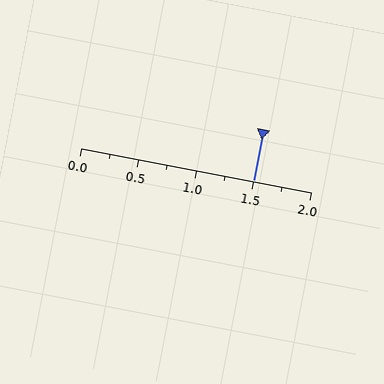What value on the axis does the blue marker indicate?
The marker indicates approximately 1.5.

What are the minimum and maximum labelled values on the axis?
The axis runs from 0.0 to 2.0.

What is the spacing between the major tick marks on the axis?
The major ticks are spaced 0.5 apart.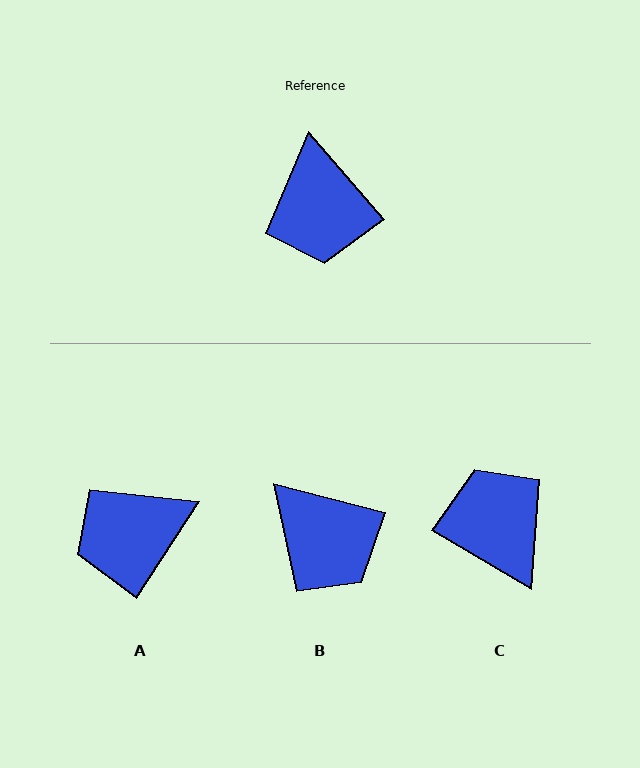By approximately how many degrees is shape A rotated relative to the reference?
Approximately 73 degrees clockwise.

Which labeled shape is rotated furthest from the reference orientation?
C, about 161 degrees away.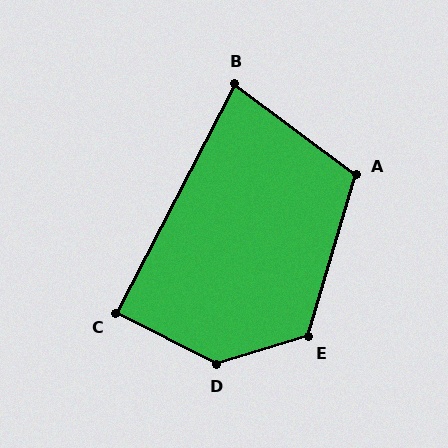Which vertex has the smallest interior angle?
B, at approximately 80 degrees.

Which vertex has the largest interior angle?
D, at approximately 136 degrees.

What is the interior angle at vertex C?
Approximately 89 degrees (approximately right).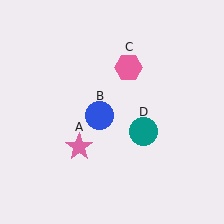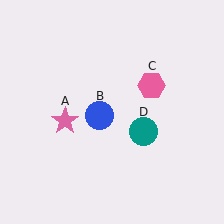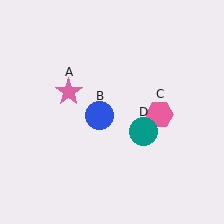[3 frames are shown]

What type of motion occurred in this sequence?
The pink star (object A), pink hexagon (object C) rotated clockwise around the center of the scene.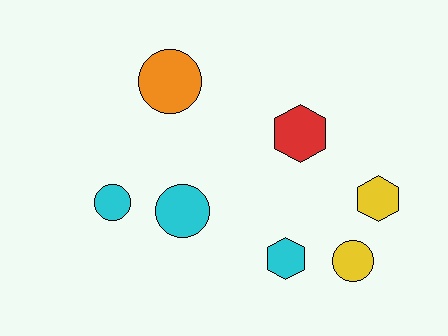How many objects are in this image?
There are 7 objects.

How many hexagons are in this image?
There are 3 hexagons.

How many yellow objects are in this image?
There are 2 yellow objects.